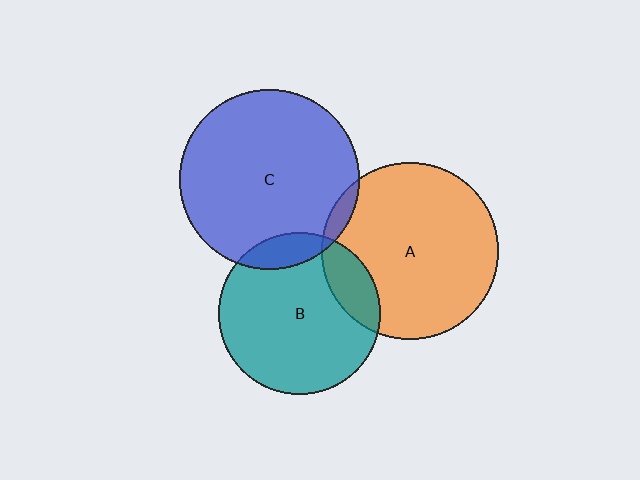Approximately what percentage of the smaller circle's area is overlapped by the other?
Approximately 5%.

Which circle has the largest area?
Circle C (blue).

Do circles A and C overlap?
Yes.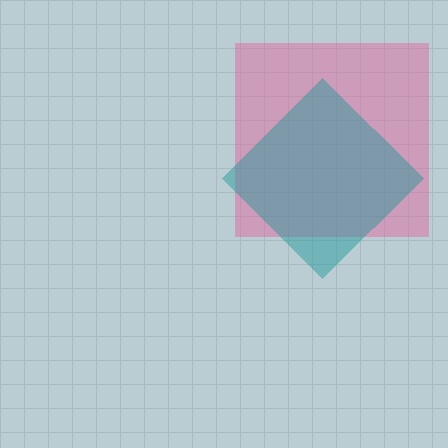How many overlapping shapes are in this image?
There are 2 overlapping shapes in the image.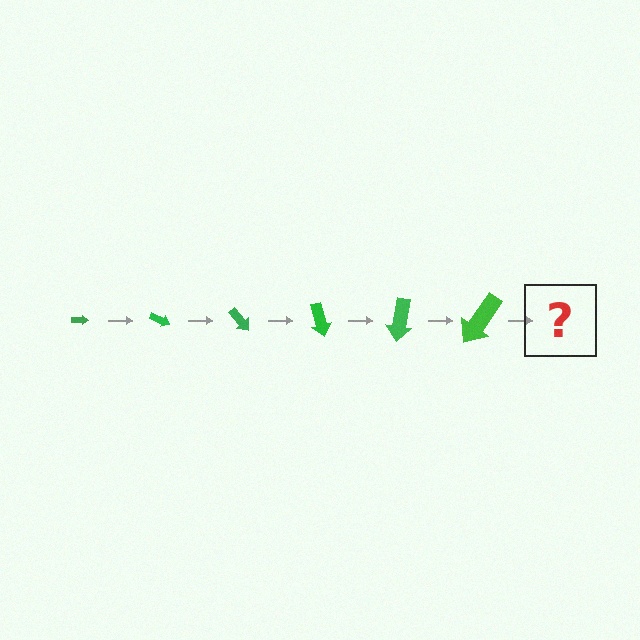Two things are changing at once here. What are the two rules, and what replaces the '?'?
The two rules are that the arrow grows larger each step and it rotates 25 degrees each step. The '?' should be an arrow, larger than the previous one and rotated 150 degrees from the start.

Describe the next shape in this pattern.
It should be an arrow, larger than the previous one and rotated 150 degrees from the start.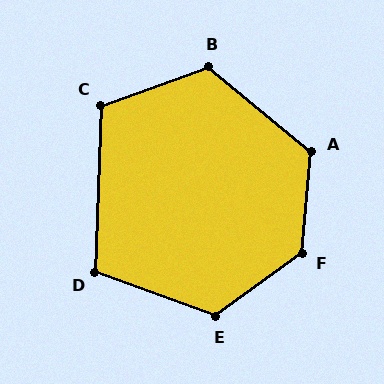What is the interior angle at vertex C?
Approximately 111 degrees (obtuse).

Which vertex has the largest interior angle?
F, at approximately 131 degrees.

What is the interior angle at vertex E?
Approximately 124 degrees (obtuse).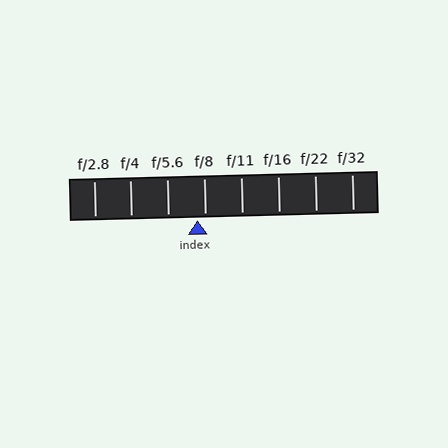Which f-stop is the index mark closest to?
The index mark is closest to f/8.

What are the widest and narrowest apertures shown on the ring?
The widest aperture shown is f/2.8 and the narrowest is f/32.